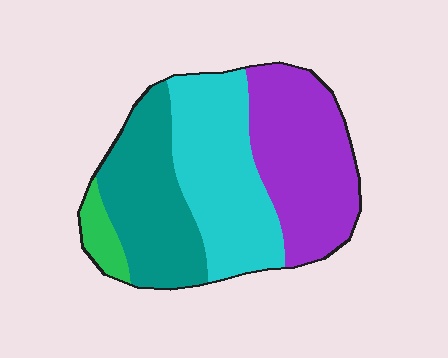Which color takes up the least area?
Green, at roughly 5%.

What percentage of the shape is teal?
Teal covers roughly 30% of the shape.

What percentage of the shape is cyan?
Cyan takes up about one third (1/3) of the shape.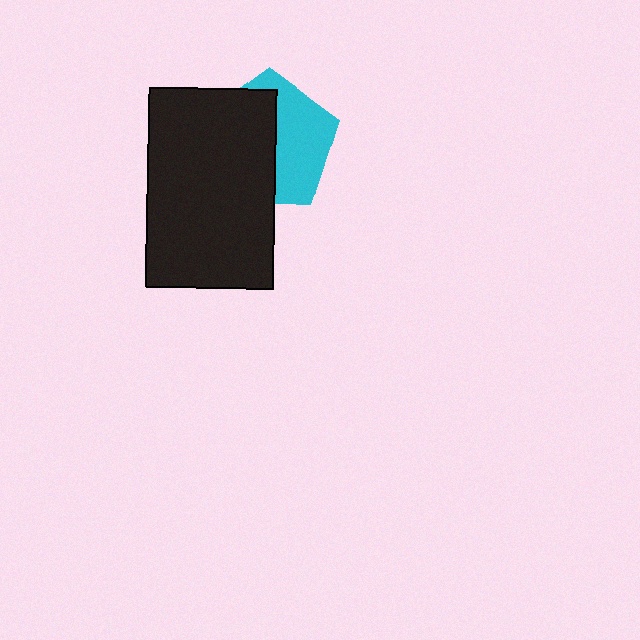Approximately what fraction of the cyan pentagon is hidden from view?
Roughly 55% of the cyan pentagon is hidden behind the black rectangle.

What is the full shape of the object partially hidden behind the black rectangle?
The partially hidden object is a cyan pentagon.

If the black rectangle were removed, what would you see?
You would see the complete cyan pentagon.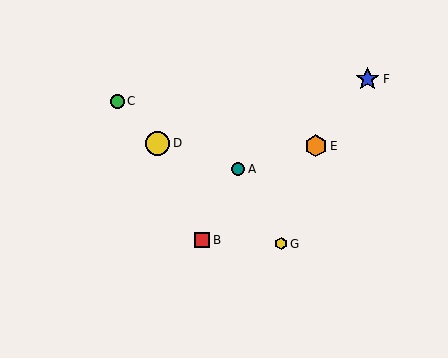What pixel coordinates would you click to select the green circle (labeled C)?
Click at (118, 101) to select the green circle C.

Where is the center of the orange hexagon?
The center of the orange hexagon is at (316, 146).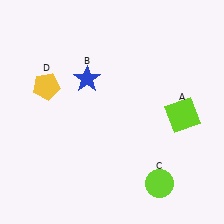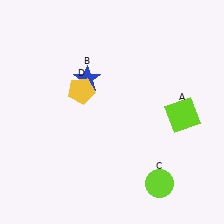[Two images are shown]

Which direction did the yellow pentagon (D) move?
The yellow pentagon (D) moved right.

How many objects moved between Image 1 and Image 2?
1 object moved between the two images.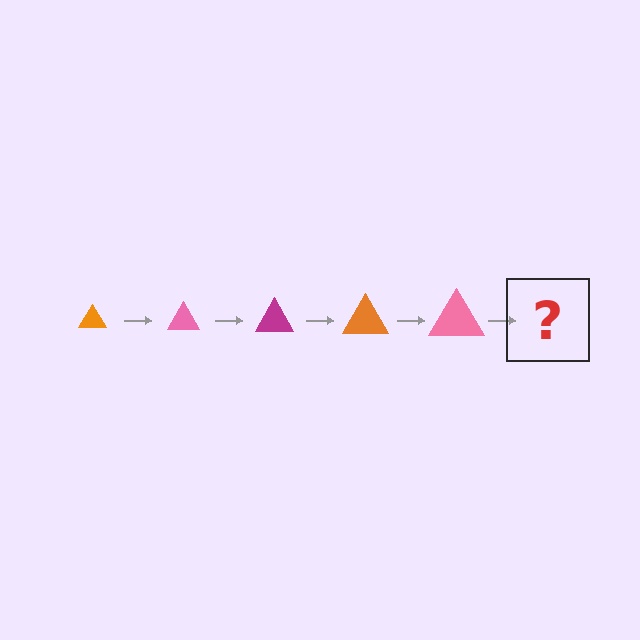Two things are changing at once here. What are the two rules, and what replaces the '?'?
The two rules are that the triangle grows larger each step and the color cycles through orange, pink, and magenta. The '?' should be a magenta triangle, larger than the previous one.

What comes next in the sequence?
The next element should be a magenta triangle, larger than the previous one.